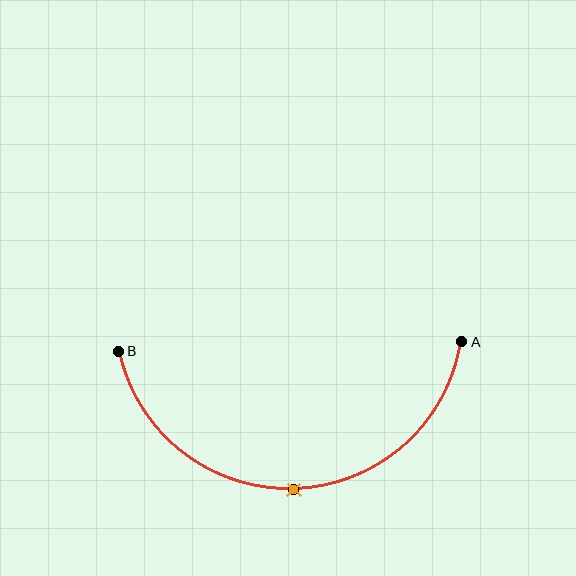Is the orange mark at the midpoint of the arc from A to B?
Yes. The orange mark lies on the arc at equal arc-length from both A and B — it is the arc midpoint.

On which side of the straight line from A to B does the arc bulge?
The arc bulges below the straight line connecting A and B.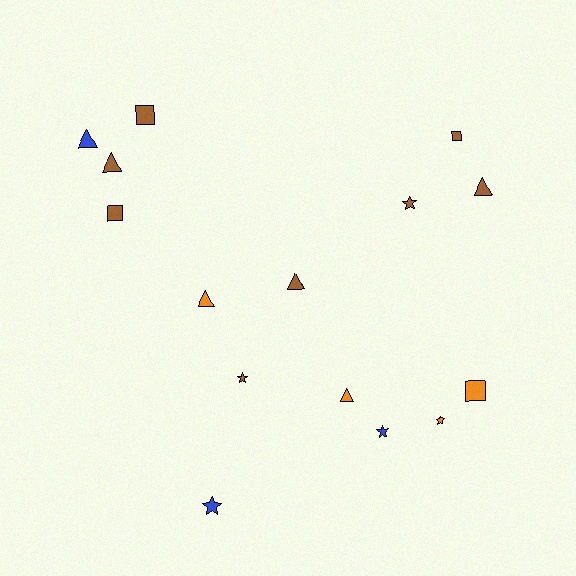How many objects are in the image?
There are 15 objects.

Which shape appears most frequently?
Triangle, with 6 objects.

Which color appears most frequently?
Brown, with 8 objects.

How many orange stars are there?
There is 1 orange star.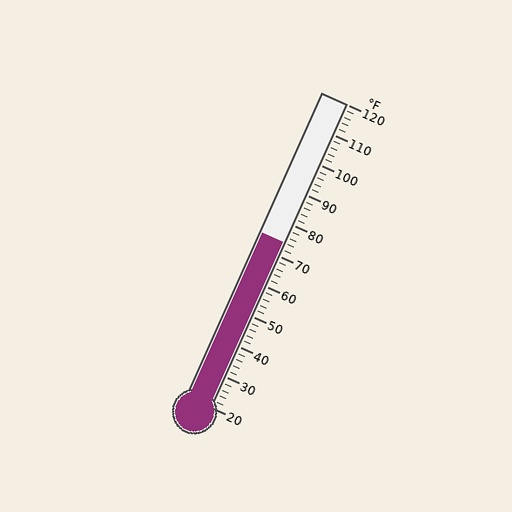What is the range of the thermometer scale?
The thermometer scale ranges from 20°F to 120°F.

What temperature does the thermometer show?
The thermometer shows approximately 74°F.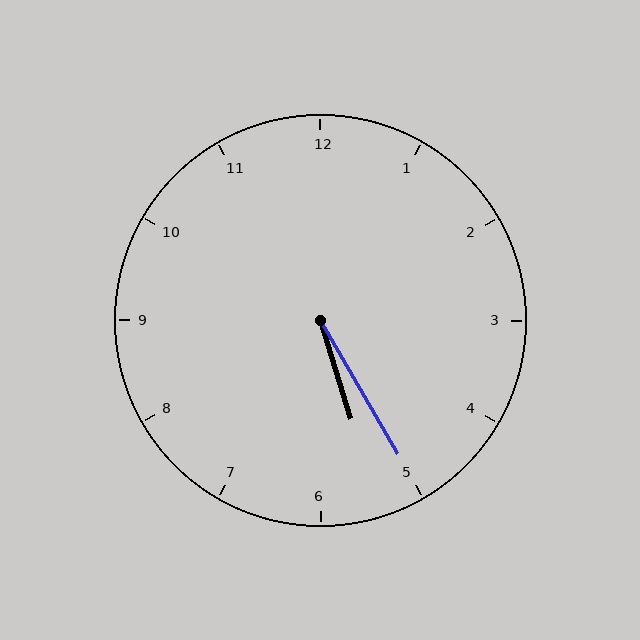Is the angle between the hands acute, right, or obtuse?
It is acute.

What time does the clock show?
5:25.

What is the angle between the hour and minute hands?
Approximately 12 degrees.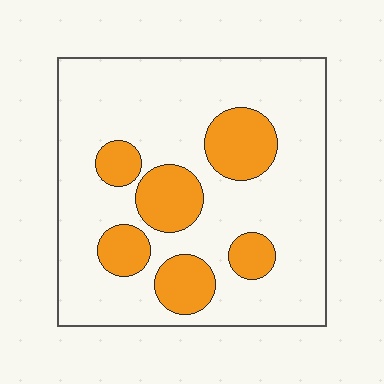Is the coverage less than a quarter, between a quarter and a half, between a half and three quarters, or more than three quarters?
Less than a quarter.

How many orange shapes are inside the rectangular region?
6.